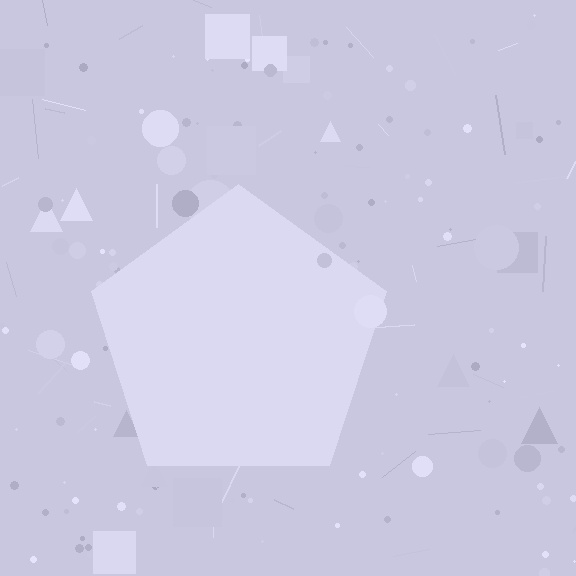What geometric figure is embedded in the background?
A pentagon is embedded in the background.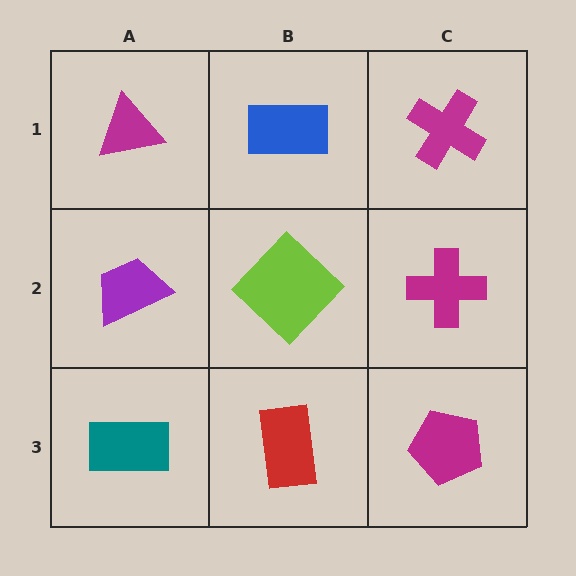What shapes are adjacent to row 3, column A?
A purple trapezoid (row 2, column A), a red rectangle (row 3, column B).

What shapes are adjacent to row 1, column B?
A lime diamond (row 2, column B), a magenta triangle (row 1, column A), a magenta cross (row 1, column C).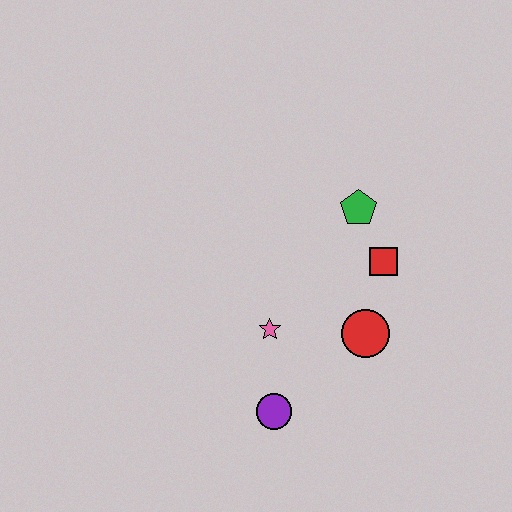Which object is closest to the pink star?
The purple circle is closest to the pink star.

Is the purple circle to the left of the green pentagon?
Yes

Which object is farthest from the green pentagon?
The purple circle is farthest from the green pentagon.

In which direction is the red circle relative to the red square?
The red circle is below the red square.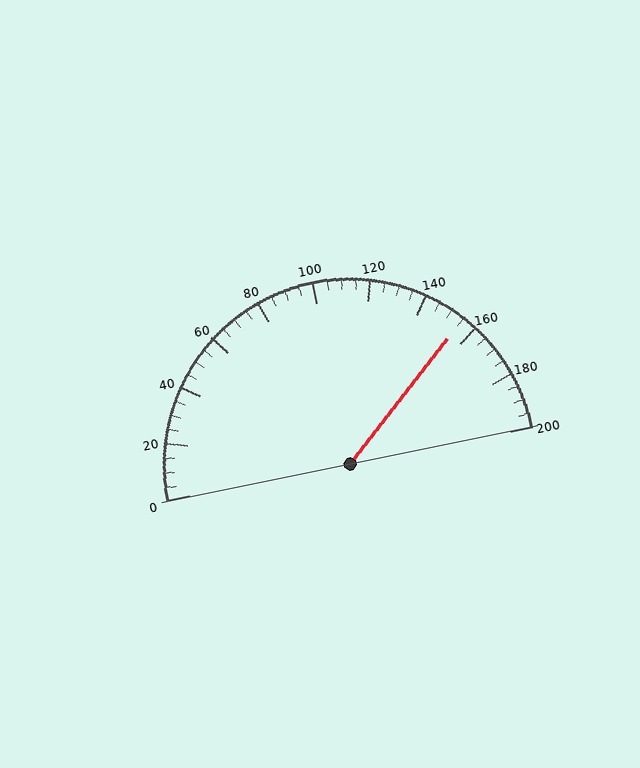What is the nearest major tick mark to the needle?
The nearest major tick mark is 160.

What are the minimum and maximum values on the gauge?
The gauge ranges from 0 to 200.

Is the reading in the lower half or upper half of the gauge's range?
The reading is in the upper half of the range (0 to 200).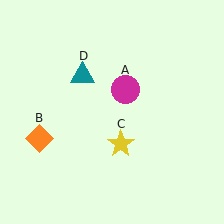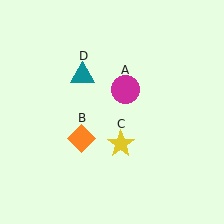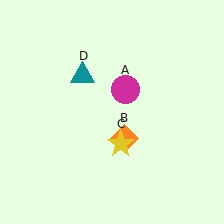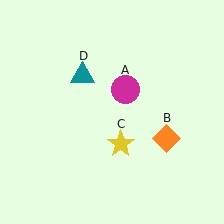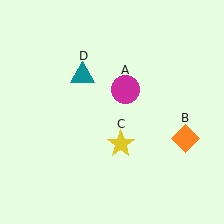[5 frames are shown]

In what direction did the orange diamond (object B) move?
The orange diamond (object B) moved right.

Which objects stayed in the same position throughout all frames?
Magenta circle (object A) and yellow star (object C) and teal triangle (object D) remained stationary.